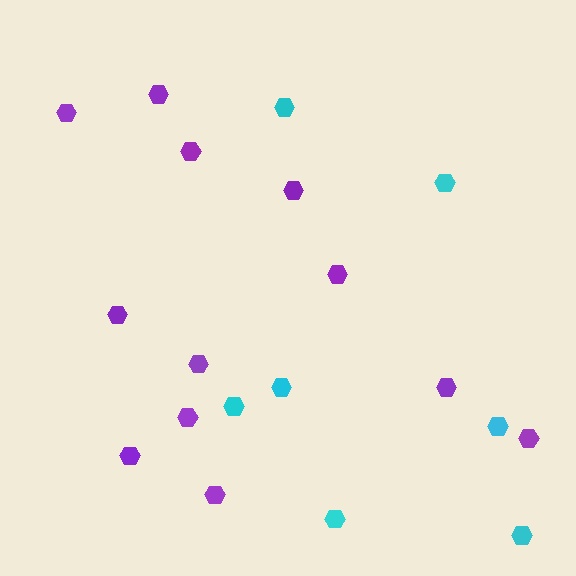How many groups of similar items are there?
There are 2 groups: one group of cyan hexagons (7) and one group of purple hexagons (12).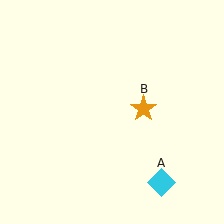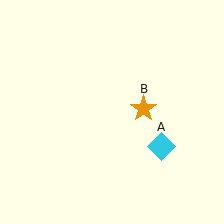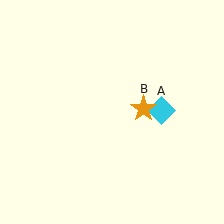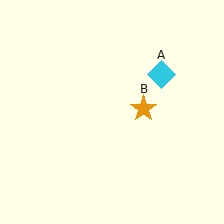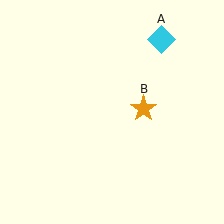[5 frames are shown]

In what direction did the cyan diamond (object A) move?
The cyan diamond (object A) moved up.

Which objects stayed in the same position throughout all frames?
Orange star (object B) remained stationary.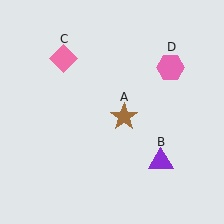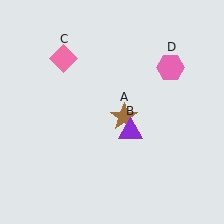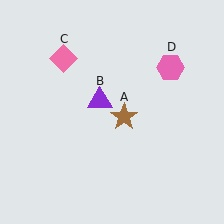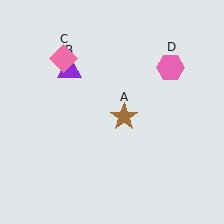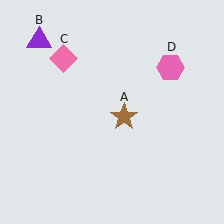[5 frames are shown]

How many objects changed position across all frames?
1 object changed position: purple triangle (object B).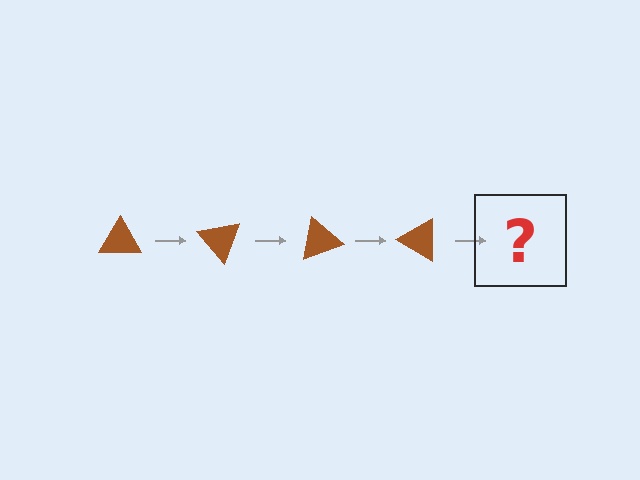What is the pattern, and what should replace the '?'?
The pattern is that the triangle rotates 50 degrees each step. The '?' should be a brown triangle rotated 200 degrees.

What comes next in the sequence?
The next element should be a brown triangle rotated 200 degrees.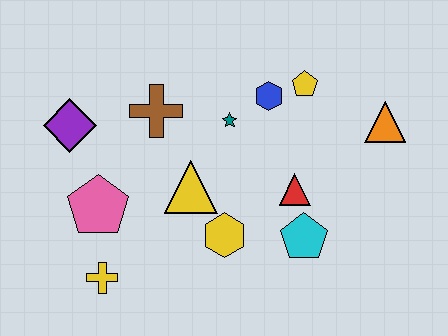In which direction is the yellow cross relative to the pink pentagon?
The yellow cross is below the pink pentagon.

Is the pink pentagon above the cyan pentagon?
Yes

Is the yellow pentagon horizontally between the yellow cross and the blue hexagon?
No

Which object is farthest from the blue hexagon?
The yellow cross is farthest from the blue hexagon.